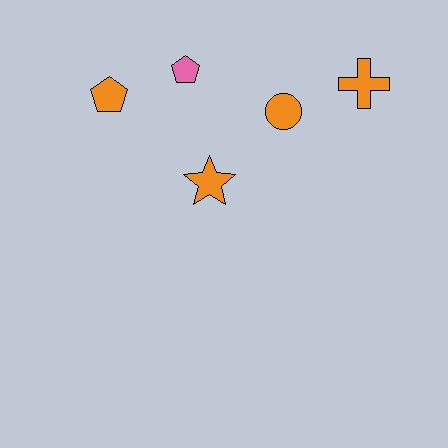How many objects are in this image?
There are 5 objects.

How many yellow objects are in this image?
There are no yellow objects.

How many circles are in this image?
There is 1 circle.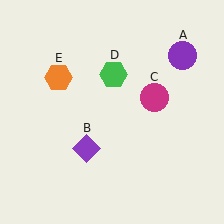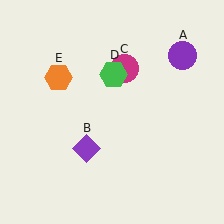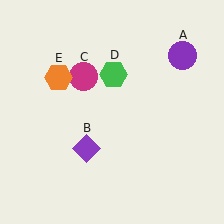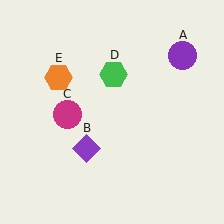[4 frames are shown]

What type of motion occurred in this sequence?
The magenta circle (object C) rotated counterclockwise around the center of the scene.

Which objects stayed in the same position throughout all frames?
Purple circle (object A) and purple diamond (object B) and green hexagon (object D) and orange hexagon (object E) remained stationary.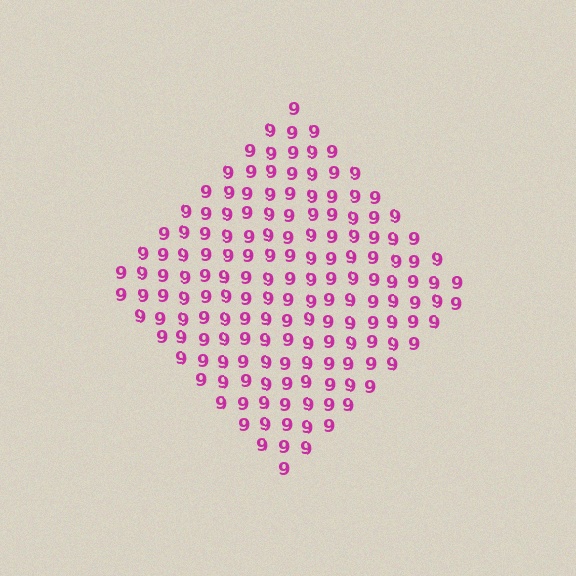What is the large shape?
The large shape is a diamond.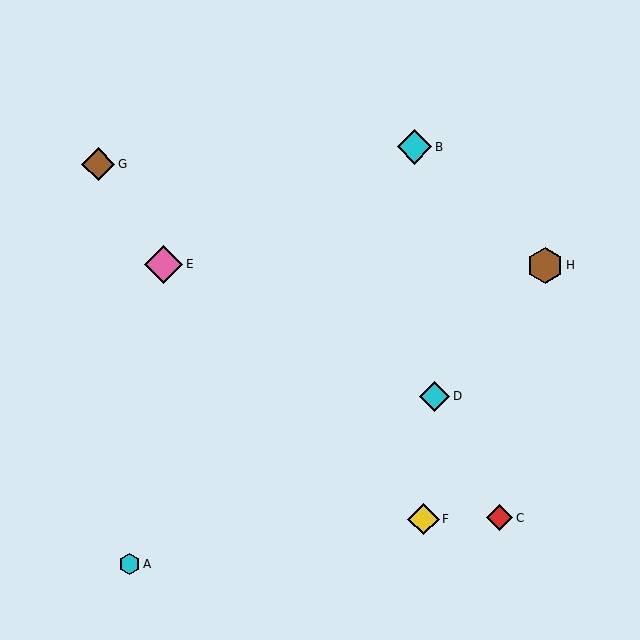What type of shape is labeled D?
Shape D is a cyan diamond.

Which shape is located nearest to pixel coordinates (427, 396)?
The cyan diamond (labeled D) at (435, 396) is nearest to that location.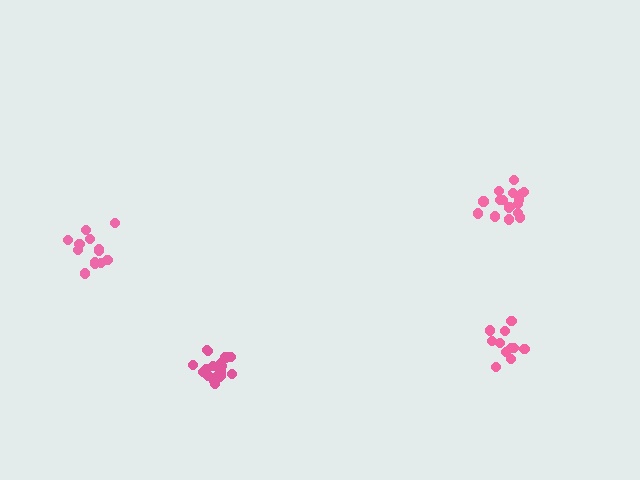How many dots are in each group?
Group 1: 18 dots, Group 2: 12 dots, Group 3: 13 dots, Group 4: 17 dots (60 total).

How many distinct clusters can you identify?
There are 4 distinct clusters.